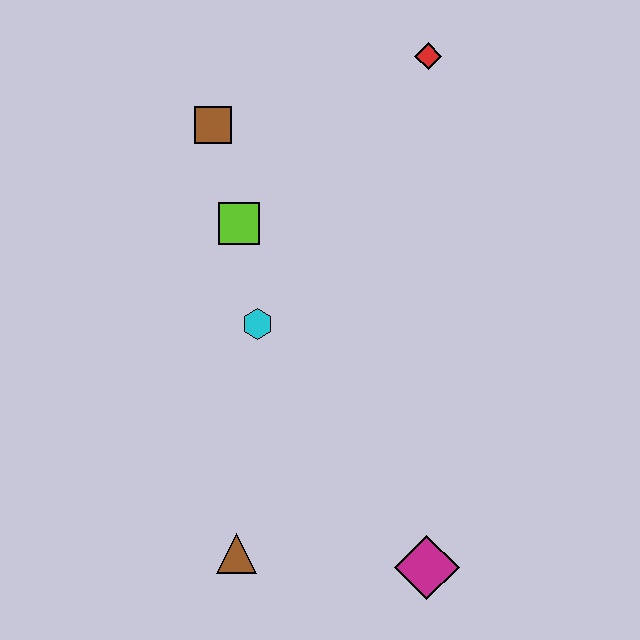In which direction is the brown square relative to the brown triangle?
The brown square is above the brown triangle.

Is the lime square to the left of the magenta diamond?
Yes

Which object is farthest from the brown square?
The magenta diamond is farthest from the brown square.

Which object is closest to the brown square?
The lime square is closest to the brown square.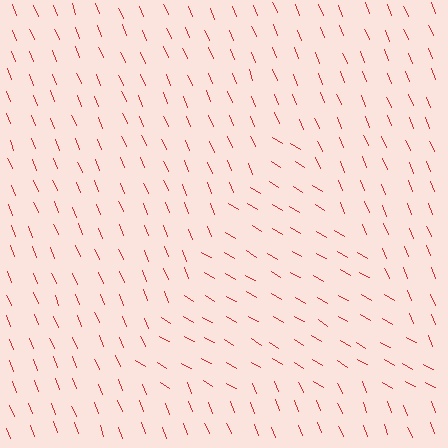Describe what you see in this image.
The image is filled with small red line segments. A triangle region in the image has lines oriented differently from the surrounding lines, creating a visible texture boundary.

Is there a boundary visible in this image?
Yes, there is a texture boundary formed by a change in line orientation.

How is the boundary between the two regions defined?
The boundary is defined purely by a change in line orientation (approximately 37 degrees difference). All lines are the same color and thickness.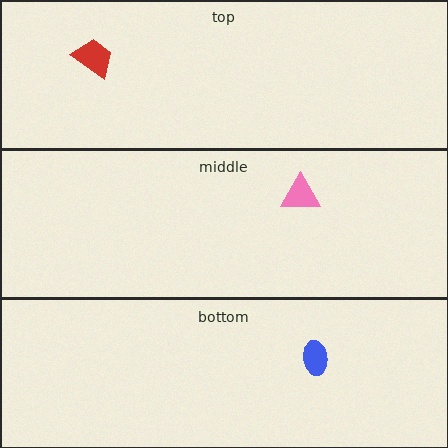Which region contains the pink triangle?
The middle region.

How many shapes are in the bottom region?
1.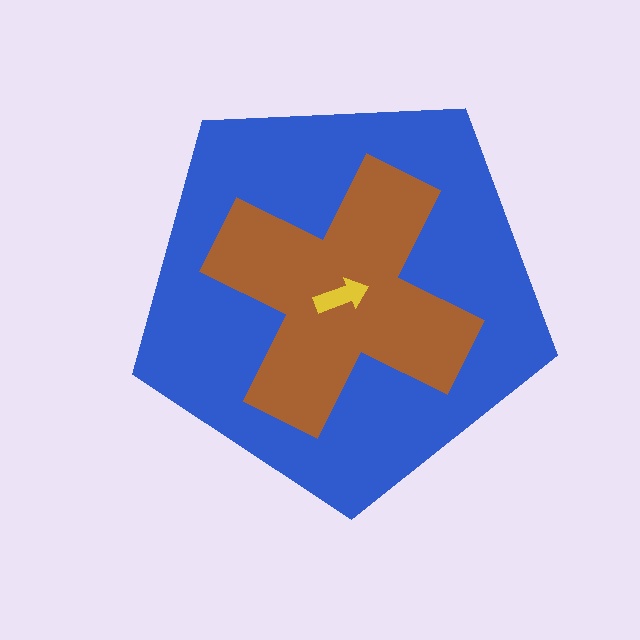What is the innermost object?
The yellow arrow.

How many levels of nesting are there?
3.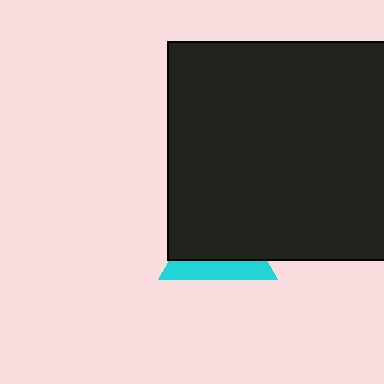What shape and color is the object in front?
The object in front is a black square.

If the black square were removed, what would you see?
You would see the complete cyan triangle.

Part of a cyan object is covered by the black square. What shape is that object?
It is a triangle.